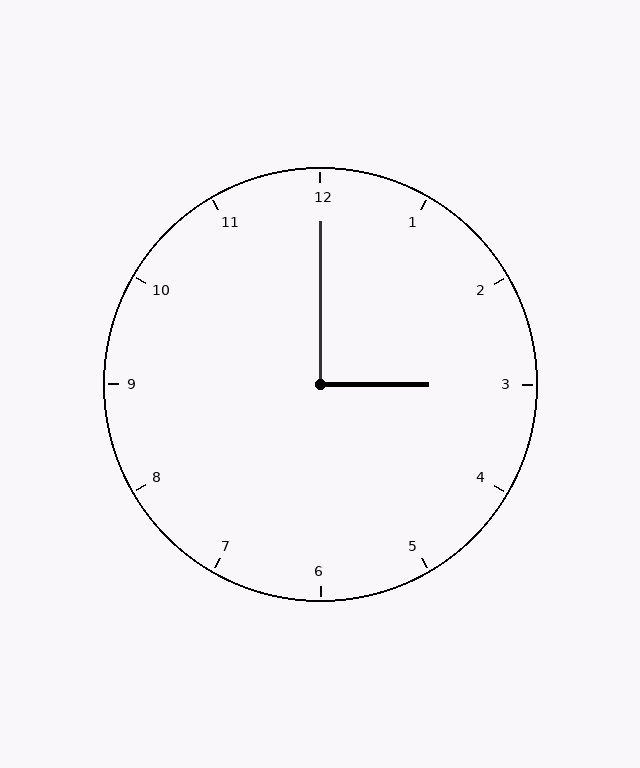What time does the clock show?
3:00.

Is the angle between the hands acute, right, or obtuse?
It is right.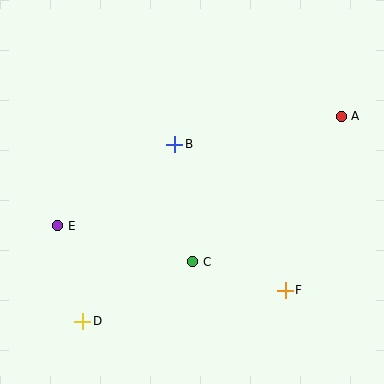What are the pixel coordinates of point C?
Point C is at (193, 262).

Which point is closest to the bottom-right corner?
Point F is closest to the bottom-right corner.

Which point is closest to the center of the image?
Point B at (175, 144) is closest to the center.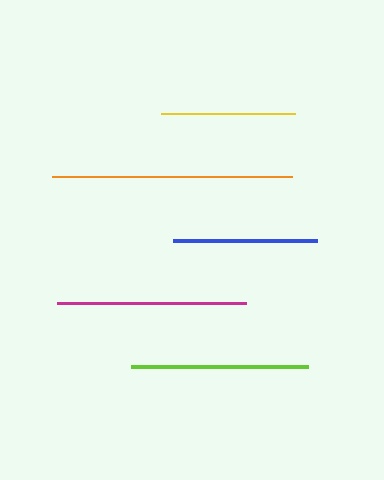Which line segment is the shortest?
The yellow line is the shortest at approximately 134 pixels.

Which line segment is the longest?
The orange line is the longest at approximately 239 pixels.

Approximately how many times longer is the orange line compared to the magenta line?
The orange line is approximately 1.3 times the length of the magenta line.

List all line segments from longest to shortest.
From longest to shortest: orange, magenta, lime, blue, yellow.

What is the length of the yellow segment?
The yellow segment is approximately 134 pixels long.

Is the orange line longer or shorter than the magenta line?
The orange line is longer than the magenta line.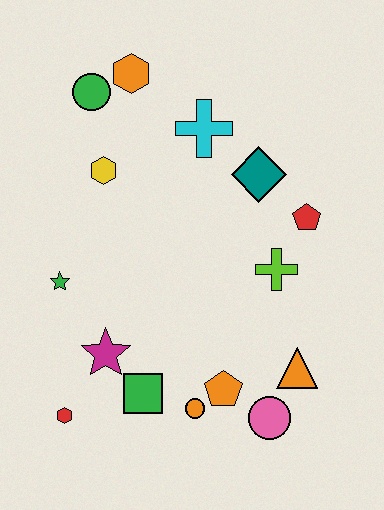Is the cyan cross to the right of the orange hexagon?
Yes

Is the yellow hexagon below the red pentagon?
No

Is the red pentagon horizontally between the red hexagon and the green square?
No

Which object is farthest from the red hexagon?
The orange hexagon is farthest from the red hexagon.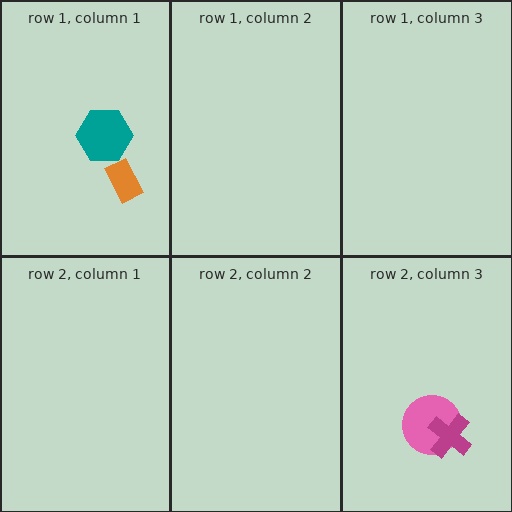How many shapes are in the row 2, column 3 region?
2.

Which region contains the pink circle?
The row 2, column 3 region.